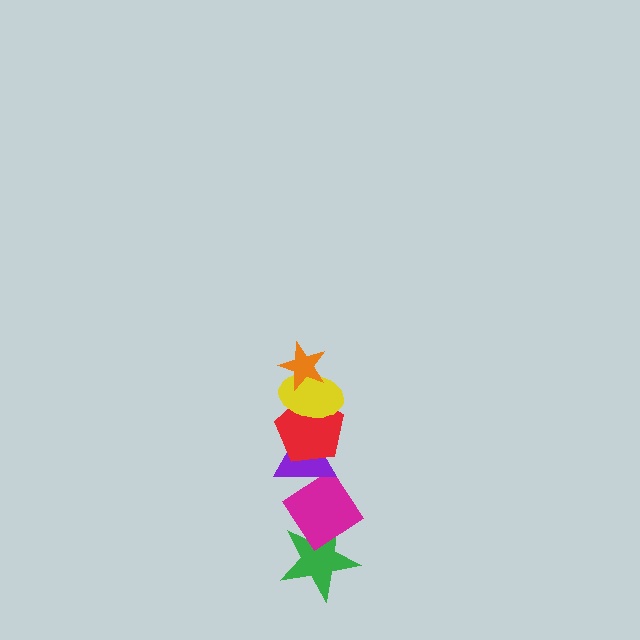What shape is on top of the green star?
The magenta diamond is on top of the green star.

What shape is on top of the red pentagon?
The yellow ellipse is on top of the red pentagon.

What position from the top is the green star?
The green star is 6th from the top.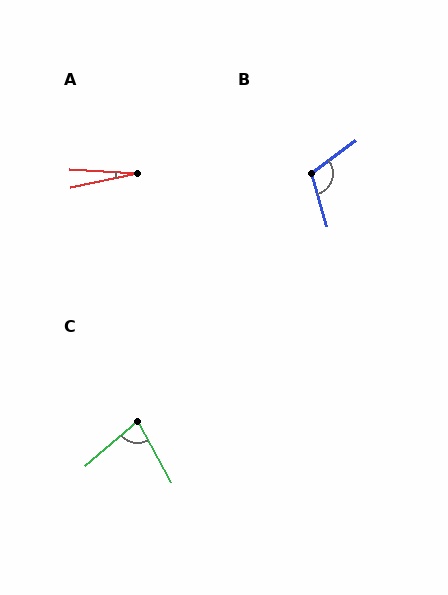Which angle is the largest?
B, at approximately 110 degrees.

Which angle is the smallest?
A, at approximately 15 degrees.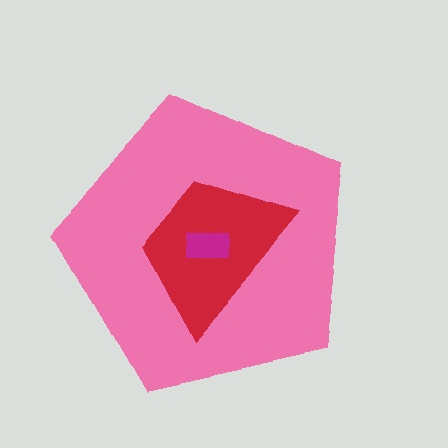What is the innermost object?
The magenta rectangle.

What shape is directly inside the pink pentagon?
The red trapezoid.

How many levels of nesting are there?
3.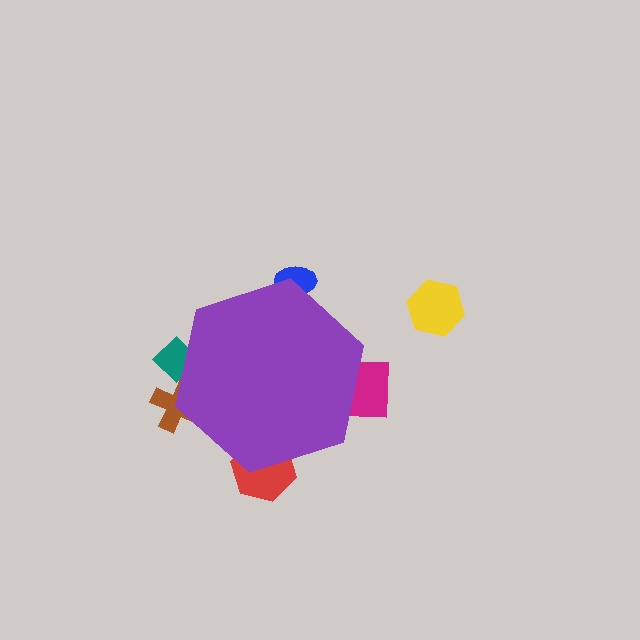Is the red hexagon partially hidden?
Yes, the red hexagon is partially hidden behind the purple hexagon.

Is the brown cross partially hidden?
Yes, the brown cross is partially hidden behind the purple hexagon.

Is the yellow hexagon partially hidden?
No, the yellow hexagon is fully visible.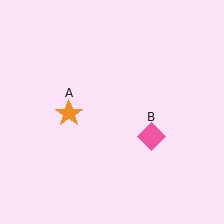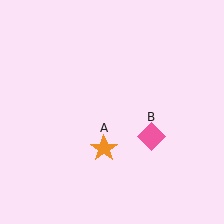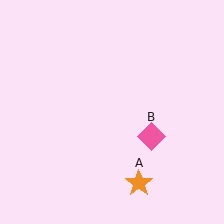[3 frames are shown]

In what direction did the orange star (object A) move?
The orange star (object A) moved down and to the right.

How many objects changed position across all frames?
1 object changed position: orange star (object A).